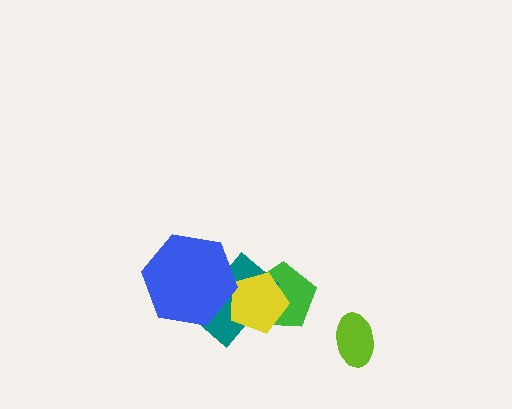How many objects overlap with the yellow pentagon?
3 objects overlap with the yellow pentagon.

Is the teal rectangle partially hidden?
Yes, it is partially covered by another shape.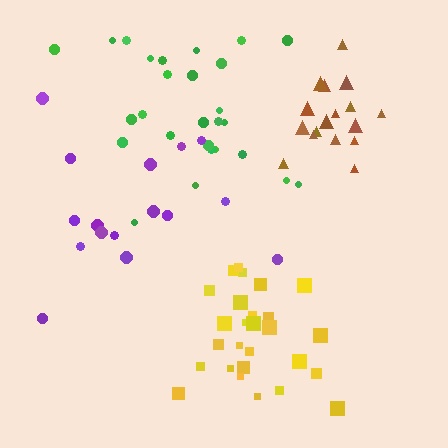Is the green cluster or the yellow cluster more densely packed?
Yellow.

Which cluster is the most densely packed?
Brown.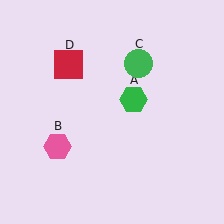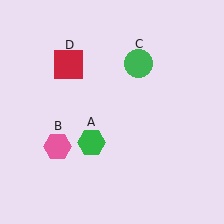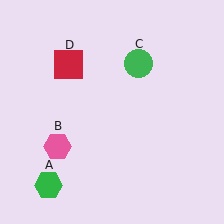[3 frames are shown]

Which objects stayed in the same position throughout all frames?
Pink hexagon (object B) and green circle (object C) and red square (object D) remained stationary.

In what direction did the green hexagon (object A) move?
The green hexagon (object A) moved down and to the left.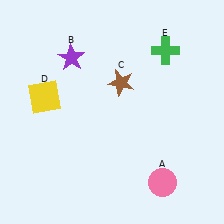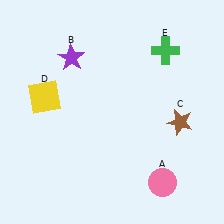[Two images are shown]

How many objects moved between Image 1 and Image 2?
1 object moved between the two images.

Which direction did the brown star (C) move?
The brown star (C) moved right.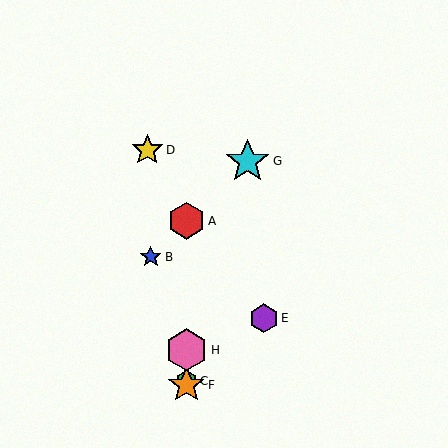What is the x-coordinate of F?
Object F is at x≈186.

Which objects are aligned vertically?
Objects A, C, F, H are aligned vertically.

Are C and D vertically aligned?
No, C is at x≈186 and D is at x≈147.